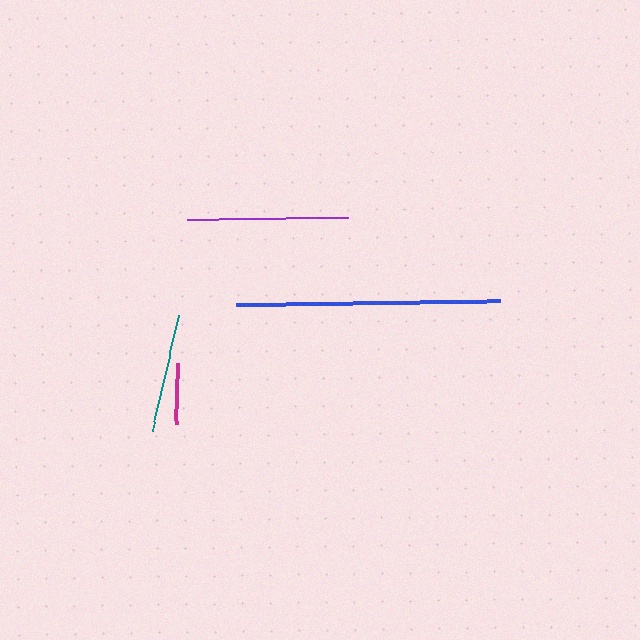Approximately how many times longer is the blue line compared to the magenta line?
The blue line is approximately 4.3 times the length of the magenta line.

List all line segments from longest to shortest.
From longest to shortest: blue, purple, teal, magenta.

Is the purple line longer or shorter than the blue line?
The blue line is longer than the purple line.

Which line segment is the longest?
The blue line is the longest at approximately 265 pixels.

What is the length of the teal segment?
The teal segment is approximately 119 pixels long.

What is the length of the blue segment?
The blue segment is approximately 265 pixels long.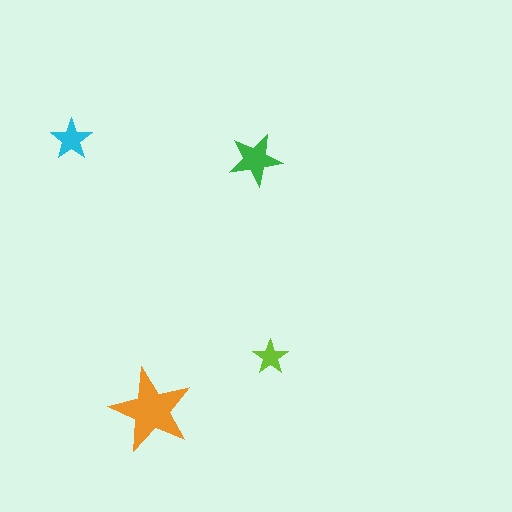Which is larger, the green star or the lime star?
The green one.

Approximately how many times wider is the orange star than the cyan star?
About 2 times wider.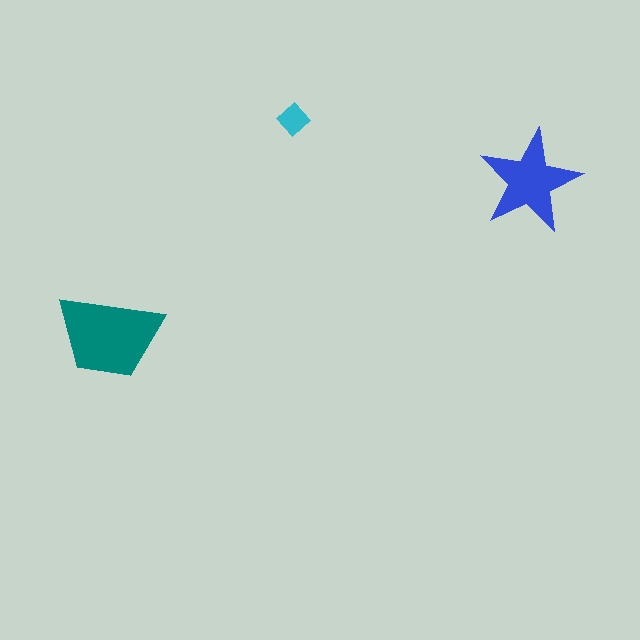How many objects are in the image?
There are 3 objects in the image.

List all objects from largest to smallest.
The teal trapezoid, the blue star, the cyan diamond.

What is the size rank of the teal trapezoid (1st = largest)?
1st.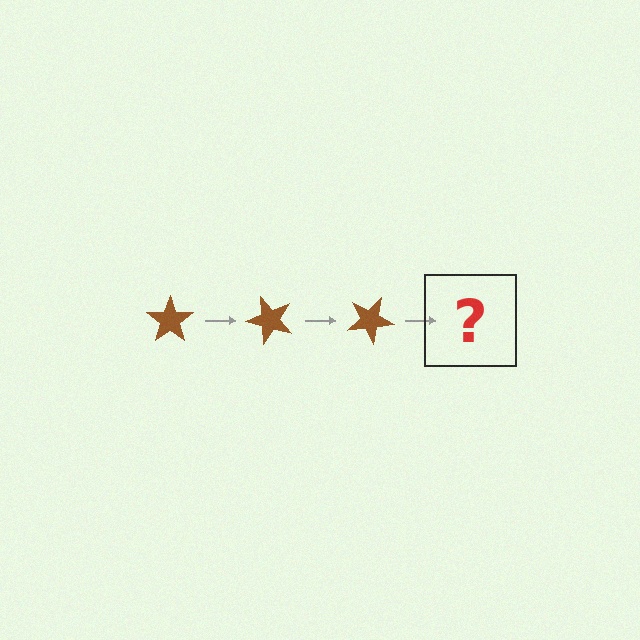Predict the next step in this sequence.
The next step is a brown star rotated 150 degrees.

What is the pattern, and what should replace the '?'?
The pattern is that the star rotates 50 degrees each step. The '?' should be a brown star rotated 150 degrees.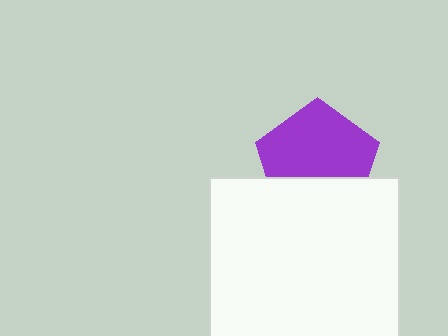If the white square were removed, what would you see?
You would see the complete purple pentagon.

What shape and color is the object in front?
The object in front is a white square.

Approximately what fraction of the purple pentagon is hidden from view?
Roughly 33% of the purple pentagon is hidden behind the white square.